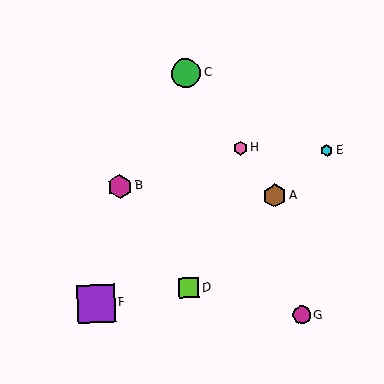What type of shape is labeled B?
Shape B is a magenta hexagon.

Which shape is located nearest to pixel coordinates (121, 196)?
The magenta hexagon (labeled B) at (120, 186) is nearest to that location.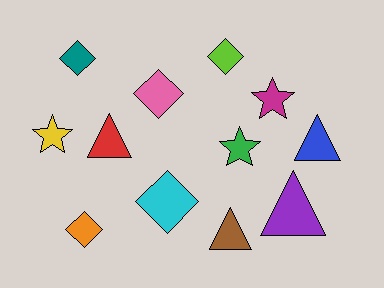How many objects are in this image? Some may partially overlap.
There are 12 objects.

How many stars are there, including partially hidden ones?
There are 3 stars.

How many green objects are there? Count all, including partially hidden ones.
There is 1 green object.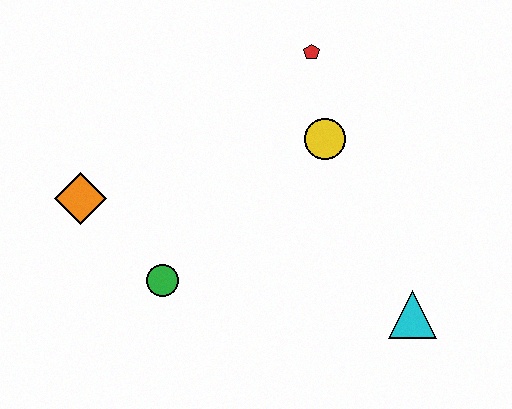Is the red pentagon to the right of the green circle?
Yes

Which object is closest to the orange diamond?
The green circle is closest to the orange diamond.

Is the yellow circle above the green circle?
Yes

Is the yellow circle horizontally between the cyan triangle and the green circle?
Yes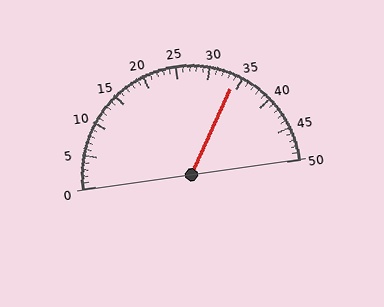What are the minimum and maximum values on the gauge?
The gauge ranges from 0 to 50.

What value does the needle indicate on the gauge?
The needle indicates approximately 34.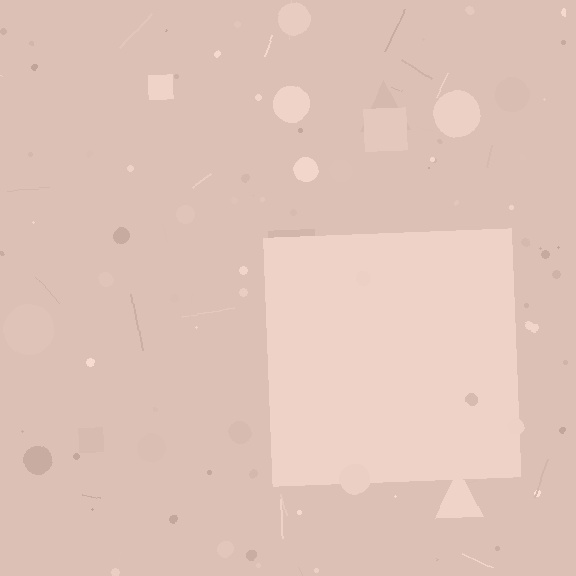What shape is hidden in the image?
A square is hidden in the image.